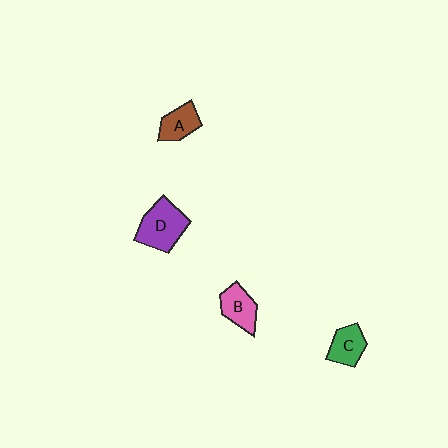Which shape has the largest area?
Shape D (purple).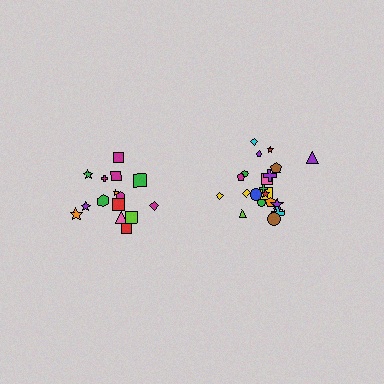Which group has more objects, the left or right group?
The right group.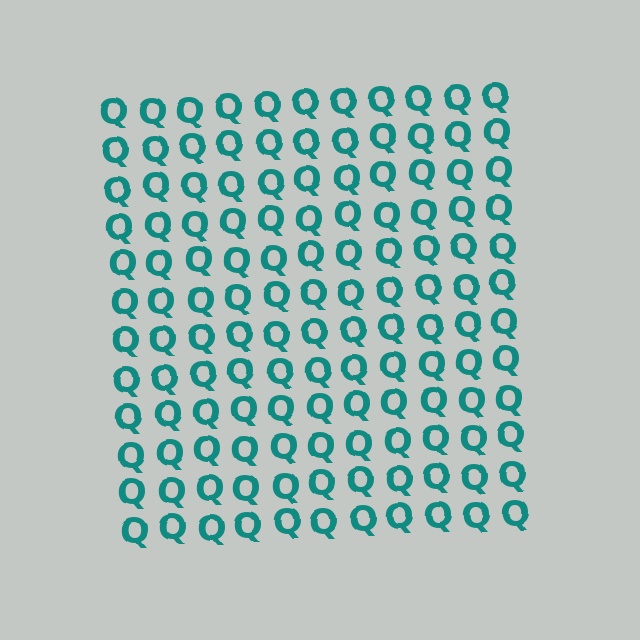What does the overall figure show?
The overall figure shows a square.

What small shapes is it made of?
It is made of small letter Q's.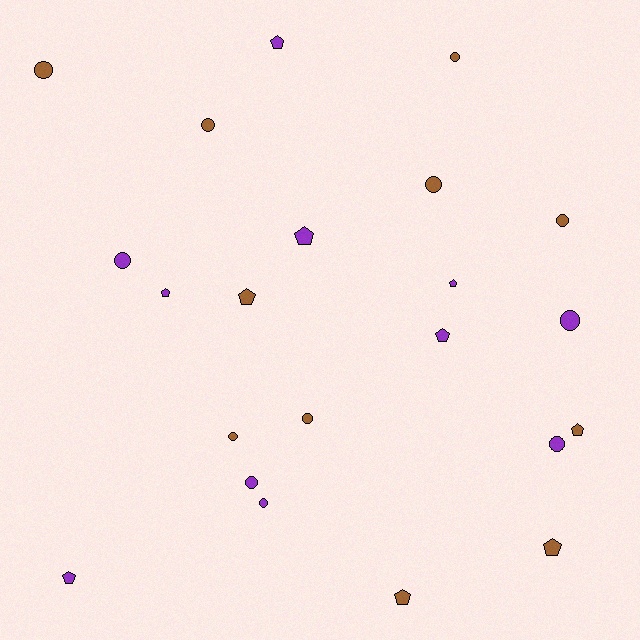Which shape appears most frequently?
Circle, with 12 objects.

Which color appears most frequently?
Brown, with 11 objects.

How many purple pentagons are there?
There are 6 purple pentagons.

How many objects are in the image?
There are 22 objects.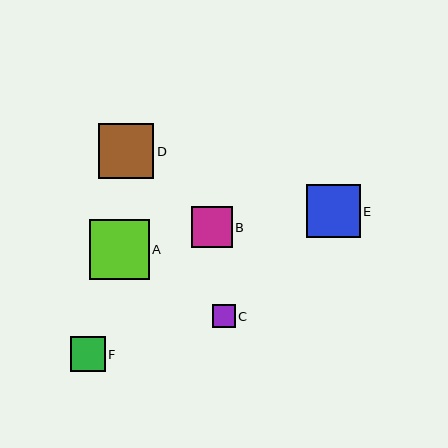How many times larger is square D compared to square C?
Square D is approximately 2.4 times the size of square C.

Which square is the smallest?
Square C is the smallest with a size of approximately 23 pixels.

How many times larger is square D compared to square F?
Square D is approximately 1.6 times the size of square F.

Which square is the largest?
Square A is the largest with a size of approximately 60 pixels.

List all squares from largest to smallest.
From largest to smallest: A, D, E, B, F, C.